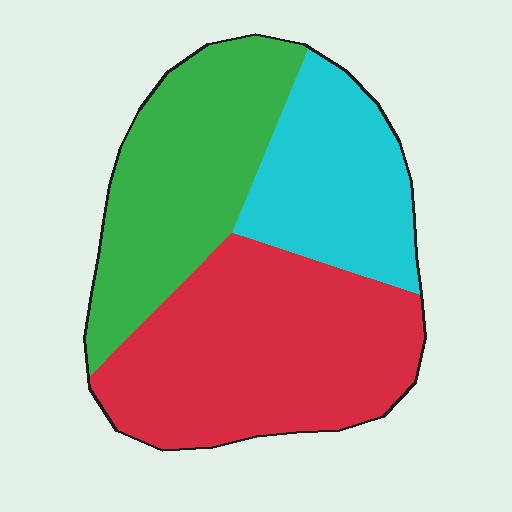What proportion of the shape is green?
Green takes up between a quarter and a half of the shape.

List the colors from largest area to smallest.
From largest to smallest: red, green, cyan.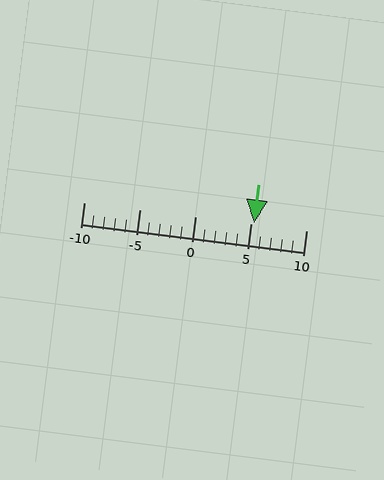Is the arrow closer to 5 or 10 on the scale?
The arrow is closer to 5.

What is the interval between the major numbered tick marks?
The major tick marks are spaced 5 units apart.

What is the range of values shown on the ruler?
The ruler shows values from -10 to 10.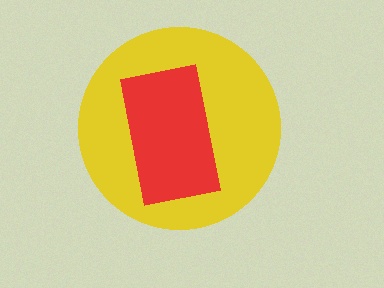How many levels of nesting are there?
2.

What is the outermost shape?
The yellow circle.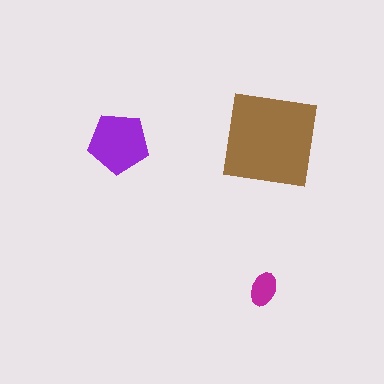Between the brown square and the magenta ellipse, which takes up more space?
The brown square.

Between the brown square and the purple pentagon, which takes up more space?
The brown square.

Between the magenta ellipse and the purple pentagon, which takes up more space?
The purple pentagon.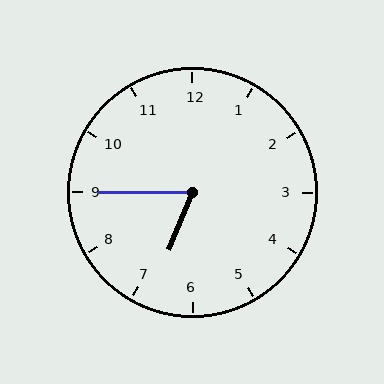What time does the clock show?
6:45.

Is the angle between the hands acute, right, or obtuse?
It is acute.